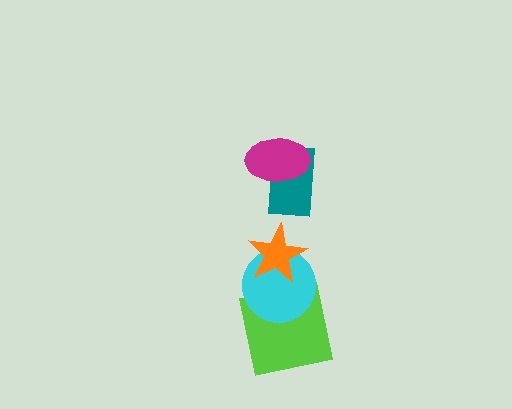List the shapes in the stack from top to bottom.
From top to bottom: the magenta ellipse, the teal rectangle, the orange star, the cyan circle, the lime square.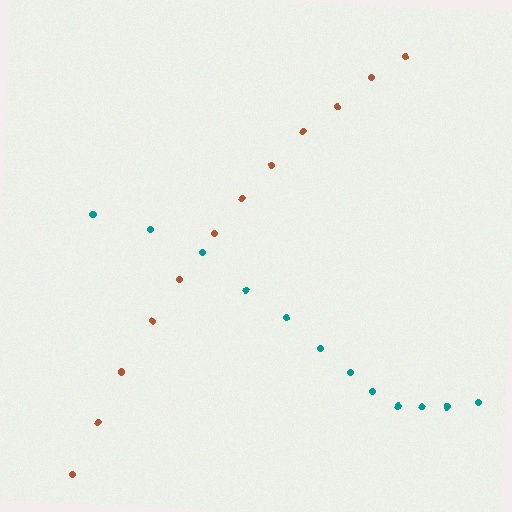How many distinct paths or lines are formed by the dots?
There are 2 distinct paths.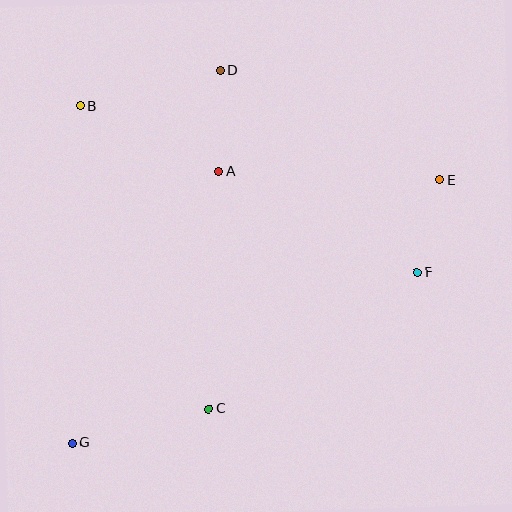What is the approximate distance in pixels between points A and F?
The distance between A and F is approximately 222 pixels.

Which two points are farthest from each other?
Points E and G are farthest from each other.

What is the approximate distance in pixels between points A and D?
The distance between A and D is approximately 101 pixels.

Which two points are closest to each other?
Points E and F are closest to each other.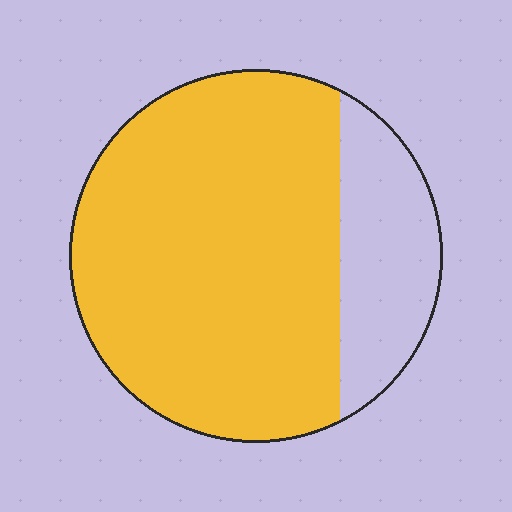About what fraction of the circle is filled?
About four fifths (4/5).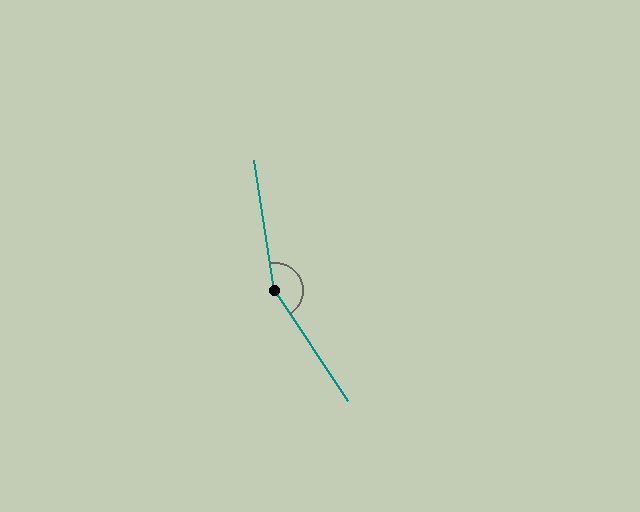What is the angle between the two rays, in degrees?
Approximately 156 degrees.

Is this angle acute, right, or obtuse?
It is obtuse.